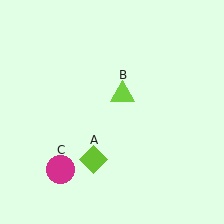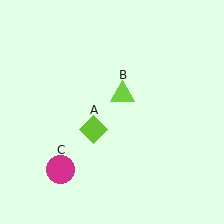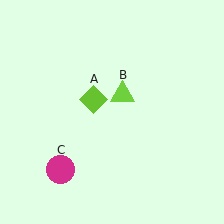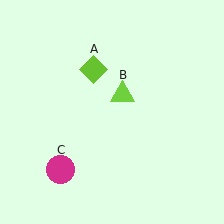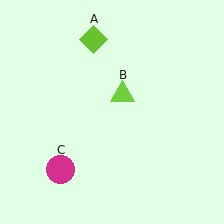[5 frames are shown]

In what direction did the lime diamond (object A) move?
The lime diamond (object A) moved up.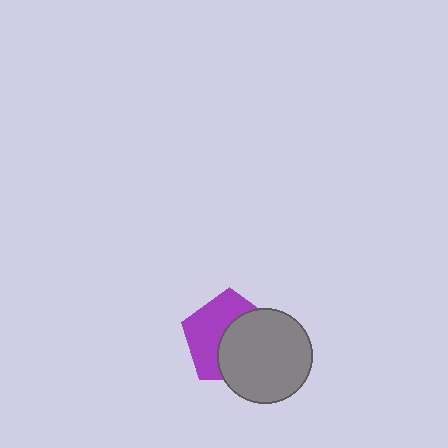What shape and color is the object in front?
The object in front is a gray circle.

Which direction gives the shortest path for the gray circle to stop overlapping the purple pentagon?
Moving toward the lower-right gives the shortest separation.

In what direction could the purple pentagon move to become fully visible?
The purple pentagon could move toward the upper-left. That would shift it out from behind the gray circle entirely.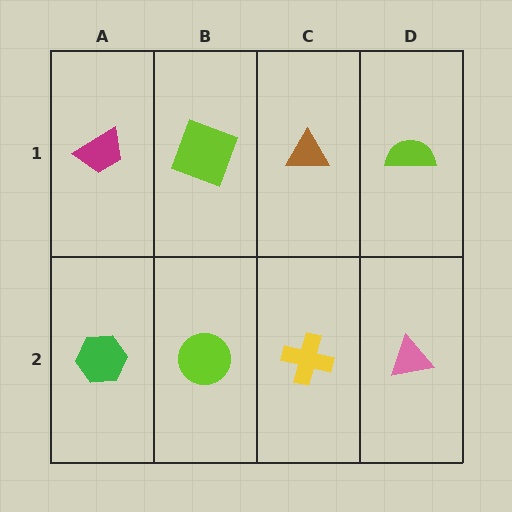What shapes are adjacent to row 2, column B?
A lime square (row 1, column B), a green hexagon (row 2, column A), a yellow cross (row 2, column C).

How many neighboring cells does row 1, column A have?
2.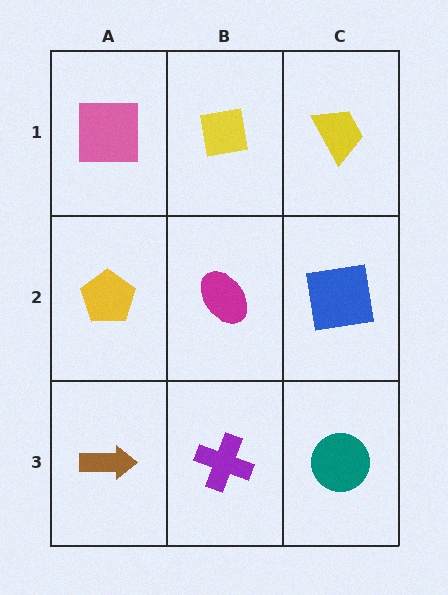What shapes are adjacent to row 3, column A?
A yellow pentagon (row 2, column A), a purple cross (row 3, column B).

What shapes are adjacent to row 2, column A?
A pink square (row 1, column A), a brown arrow (row 3, column A), a magenta ellipse (row 2, column B).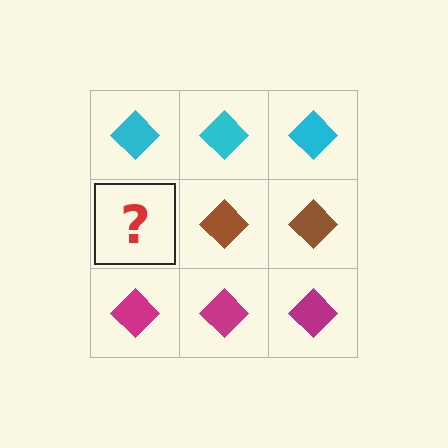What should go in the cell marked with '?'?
The missing cell should contain a brown diamond.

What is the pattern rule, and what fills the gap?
The rule is that each row has a consistent color. The gap should be filled with a brown diamond.